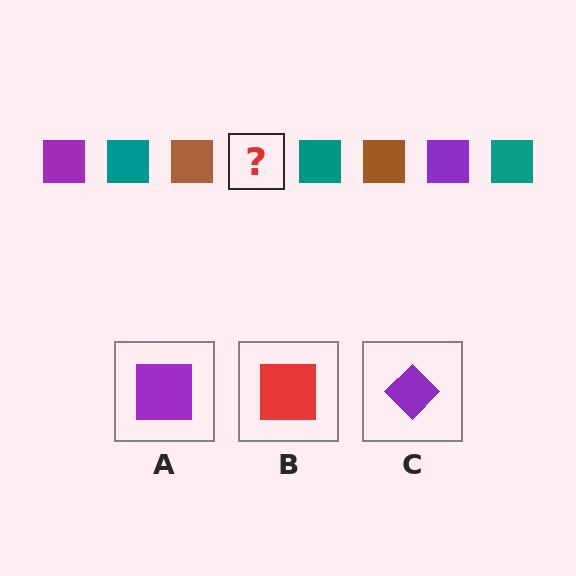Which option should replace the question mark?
Option A.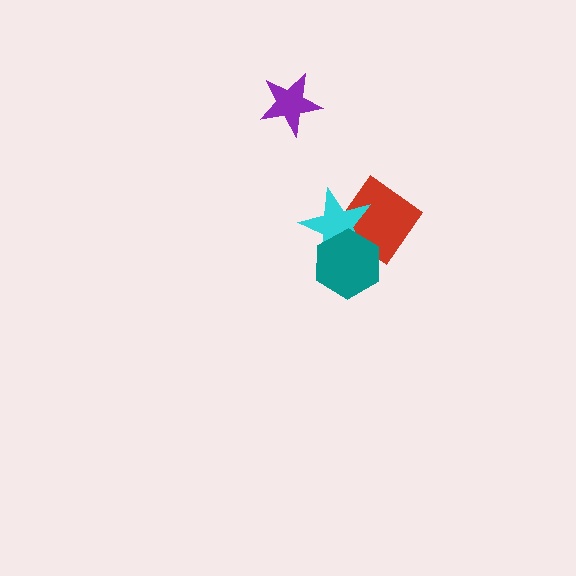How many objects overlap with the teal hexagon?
2 objects overlap with the teal hexagon.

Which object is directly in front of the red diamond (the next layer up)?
The cyan star is directly in front of the red diamond.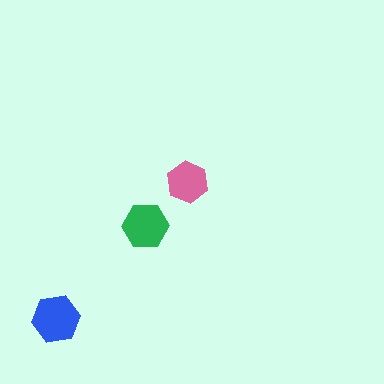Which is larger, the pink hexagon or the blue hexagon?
The blue one.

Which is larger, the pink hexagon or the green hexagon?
The green one.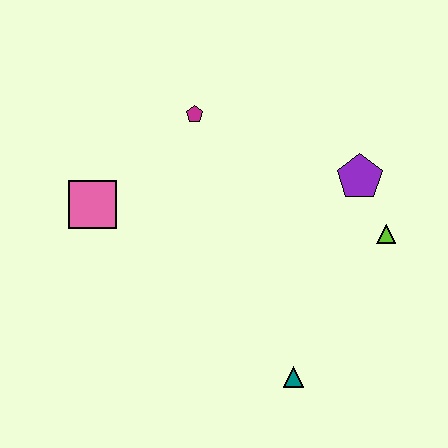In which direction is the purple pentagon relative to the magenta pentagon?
The purple pentagon is to the right of the magenta pentagon.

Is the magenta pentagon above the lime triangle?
Yes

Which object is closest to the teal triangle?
The lime triangle is closest to the teal triangle.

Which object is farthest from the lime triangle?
The pink square is farthest from the lime triangle.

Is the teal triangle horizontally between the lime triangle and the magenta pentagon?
Yes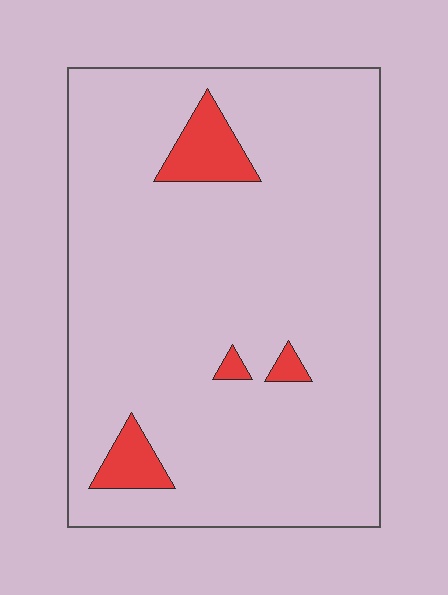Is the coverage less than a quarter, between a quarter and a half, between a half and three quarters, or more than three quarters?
Less than a quarter.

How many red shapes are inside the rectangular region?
4.